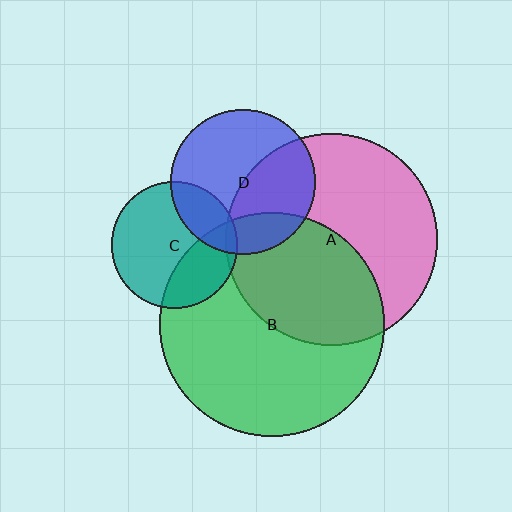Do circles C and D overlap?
Yes.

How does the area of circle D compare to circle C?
Approximately 1.3 times.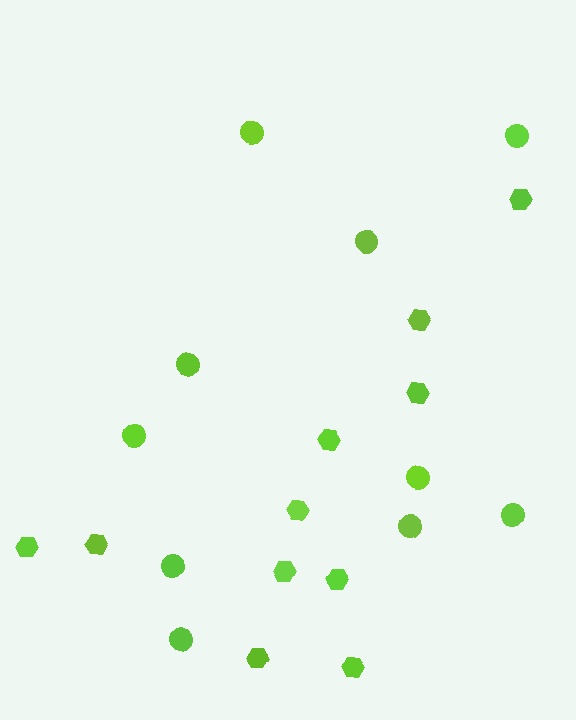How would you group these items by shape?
There are 2 groups: one group of circles (10) and one group of hexagons (11).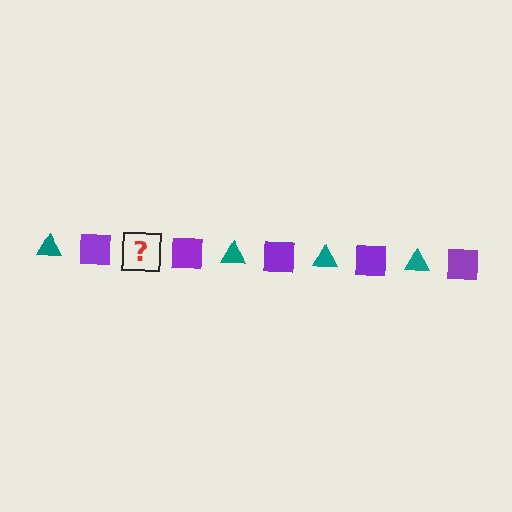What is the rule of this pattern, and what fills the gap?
The rule is that the pattern alternates between teal triangle and purple square. The gap should be filled with a teal triangle.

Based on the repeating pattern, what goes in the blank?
The blank should be a teal triangle.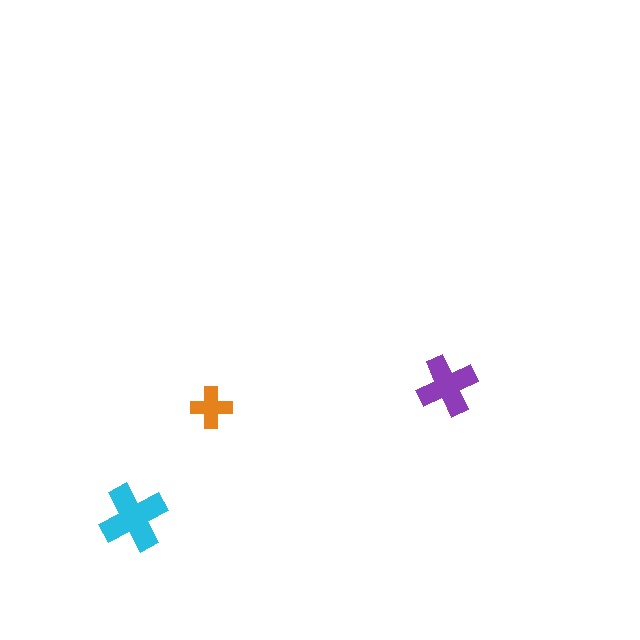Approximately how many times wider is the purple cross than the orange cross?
About 1.5 times wider.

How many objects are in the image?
There are 3 objects in the image.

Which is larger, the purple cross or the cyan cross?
The cyan one.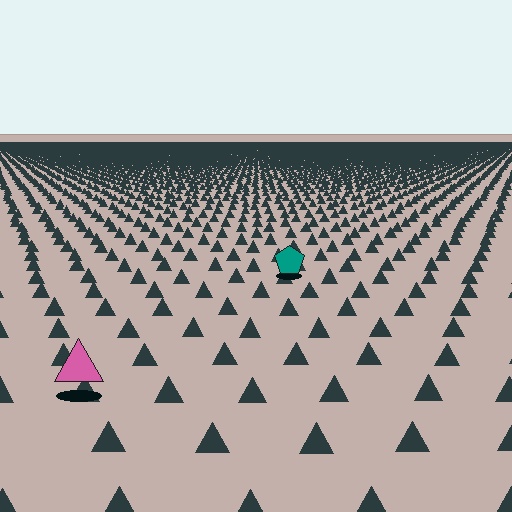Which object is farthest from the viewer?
The teal pentagon is farthest from the viewer. It appears smaller and the ground texture around it is denser.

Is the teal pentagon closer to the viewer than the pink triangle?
No. The pink triangle is closer — you can tell from the texture gradient: the ground texture is coarser near it.